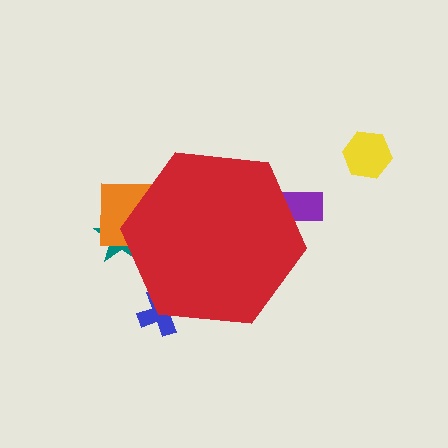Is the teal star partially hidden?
Yes, the teal star is partially hidden behind the red hexagon.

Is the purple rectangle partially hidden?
Yes, the purple rectangle is partially hidden behind the red hexagon.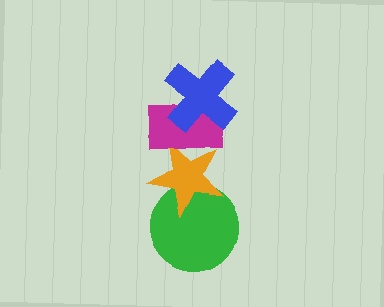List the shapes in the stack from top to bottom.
From top to bottom: the blue cross, the magenta rectangle, the orange star, the green circle.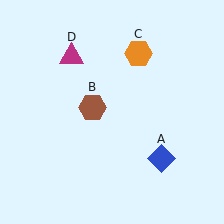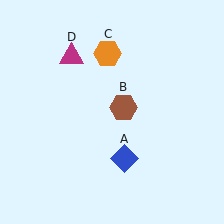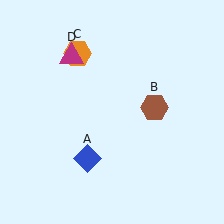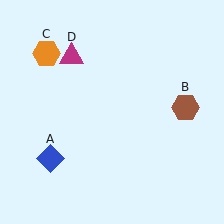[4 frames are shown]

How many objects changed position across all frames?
3 objects changed position: blue diamond (object A), brown hexagon (object B), orange hexagon (object C).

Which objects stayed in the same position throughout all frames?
Magenta triangle (object D) remained stationary.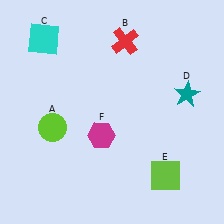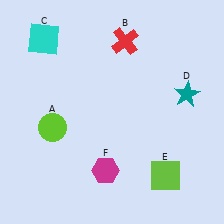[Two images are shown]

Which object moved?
The magenta hexagon (F) moved down.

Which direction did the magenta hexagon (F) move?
The magenta hexagon (F) moved down.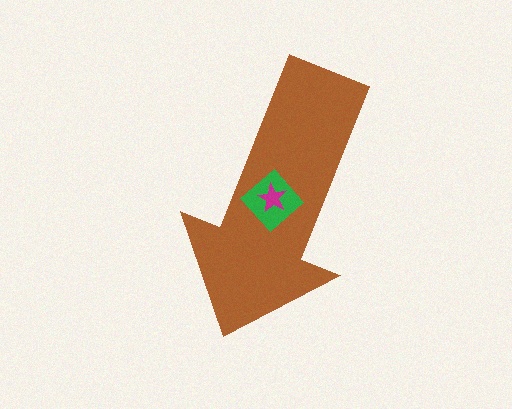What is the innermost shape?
The magenta star.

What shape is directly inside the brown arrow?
The green diamond.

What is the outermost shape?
The brown arrow.